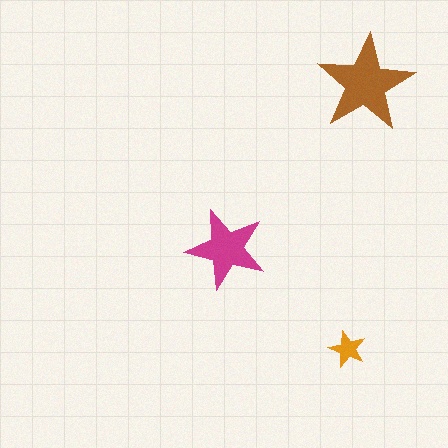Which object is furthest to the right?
The brown star is rightmost.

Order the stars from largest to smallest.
the brown one, the magenta one, the orange one.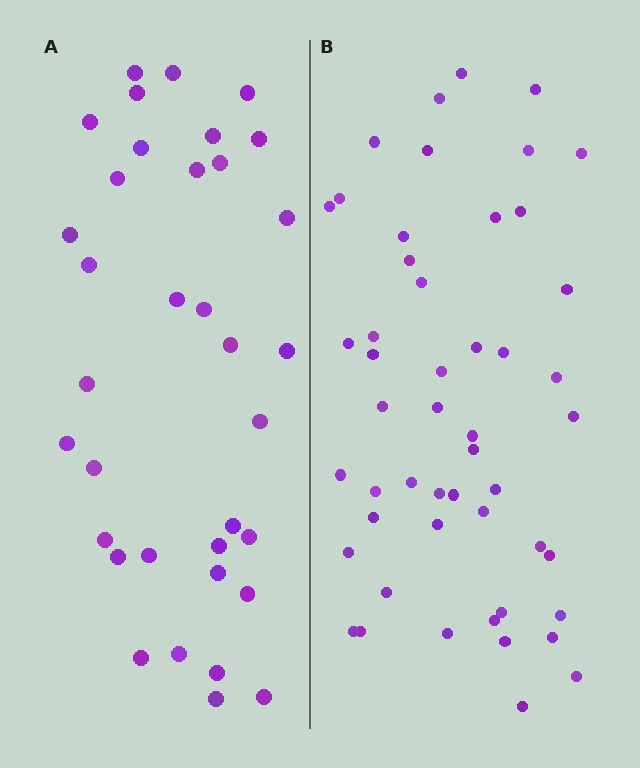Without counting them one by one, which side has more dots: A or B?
Region B (the right region) has more dots.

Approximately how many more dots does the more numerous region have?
Region B has approximately 15 more dots than region A.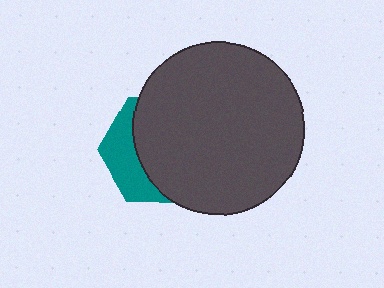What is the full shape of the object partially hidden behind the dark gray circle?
The partially hidden object is a teal hexagon.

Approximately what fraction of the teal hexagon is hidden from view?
Roughly 68% of the teal hexagon is hidden behind the dark gray circle.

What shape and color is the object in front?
The object in front is a dark gray circle.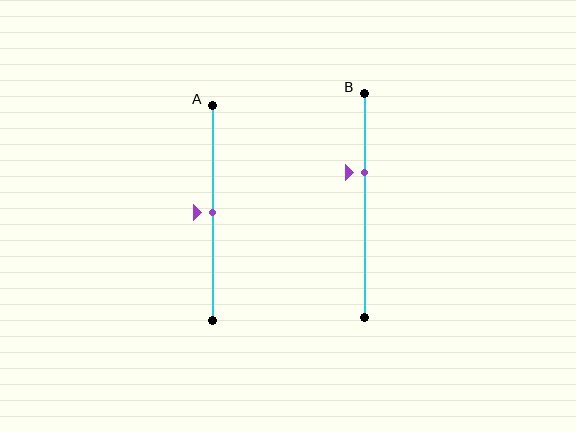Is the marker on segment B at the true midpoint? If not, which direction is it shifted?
No, the marker on segment B is shifted upward by about 15% of the segment length.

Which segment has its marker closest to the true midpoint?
Segment A has its marker closest to the true midpoint.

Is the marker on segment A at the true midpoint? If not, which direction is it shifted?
Yes, the marker on segment A is at the true midpoint.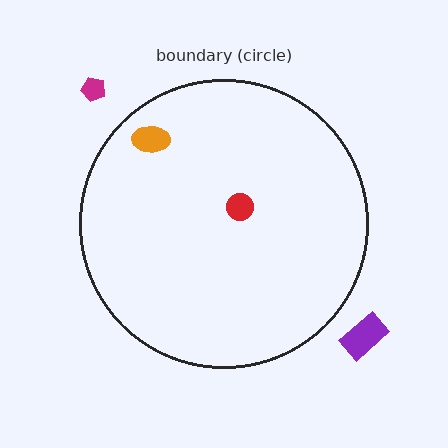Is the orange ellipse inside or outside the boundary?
Inside.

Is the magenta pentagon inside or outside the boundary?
Outside.